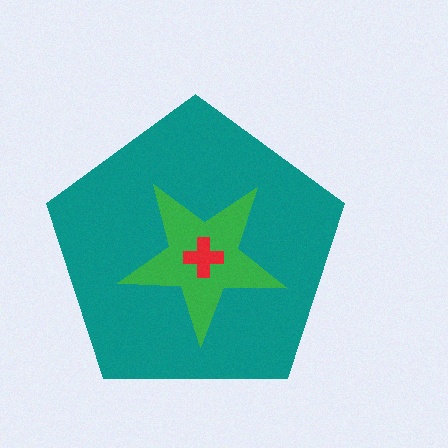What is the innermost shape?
The red cross.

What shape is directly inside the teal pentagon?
The green star.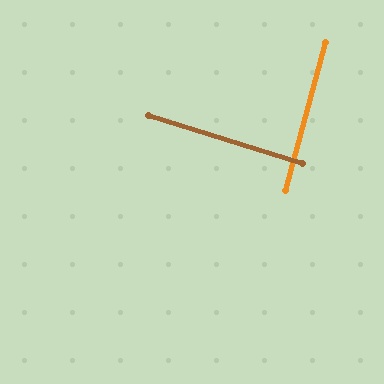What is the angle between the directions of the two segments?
Approximately 88 degrees.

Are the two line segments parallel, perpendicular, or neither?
Perpendicular — they meet at approximately 88°.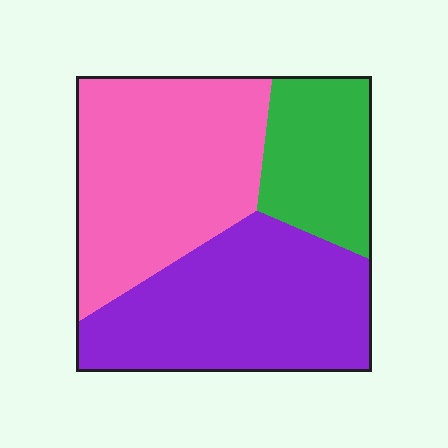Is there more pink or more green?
Pink.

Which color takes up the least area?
Green, at roughly 20%.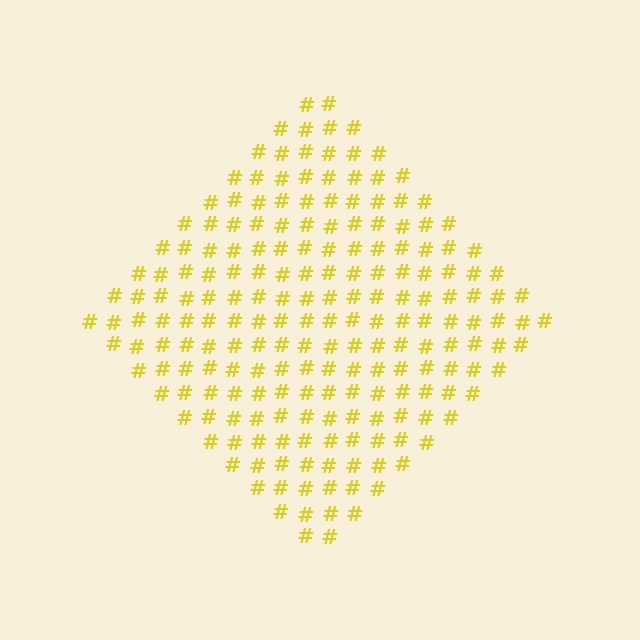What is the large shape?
The large shape is a diamond.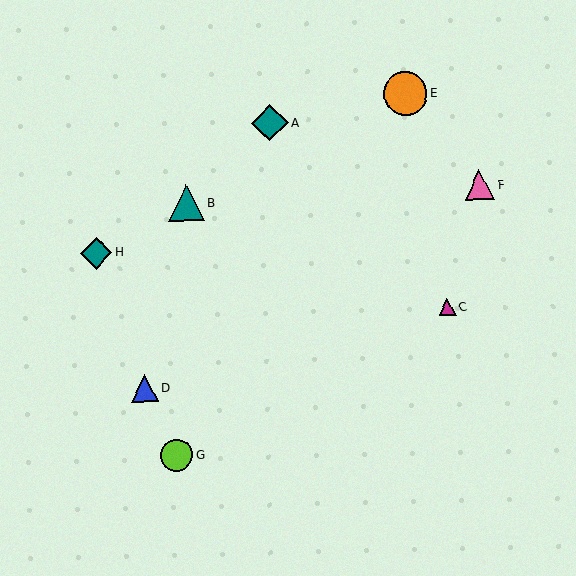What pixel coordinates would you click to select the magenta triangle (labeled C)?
Click at (447, 307) to select the magenta triangle C.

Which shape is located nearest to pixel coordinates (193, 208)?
The teal triangle (labeled B) at (186, 203) is nearest to that location.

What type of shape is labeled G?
Shape G is a lime circle.